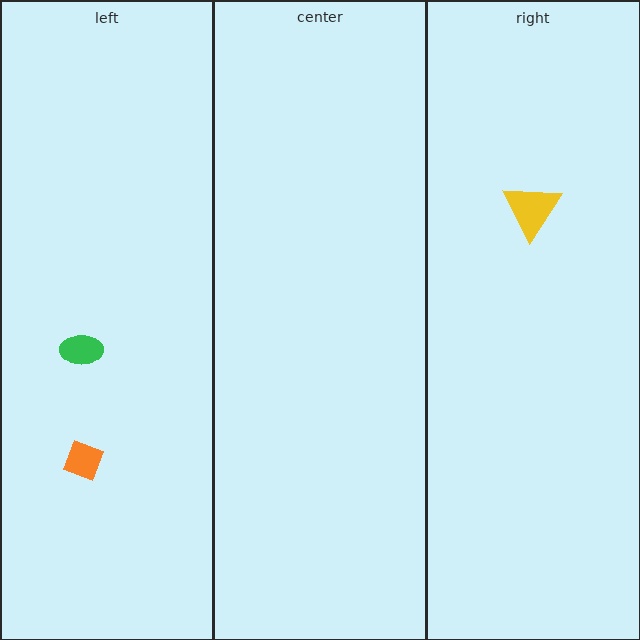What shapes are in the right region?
The yellow triangle.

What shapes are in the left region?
The orange diamond, the green ellipse.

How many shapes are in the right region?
1.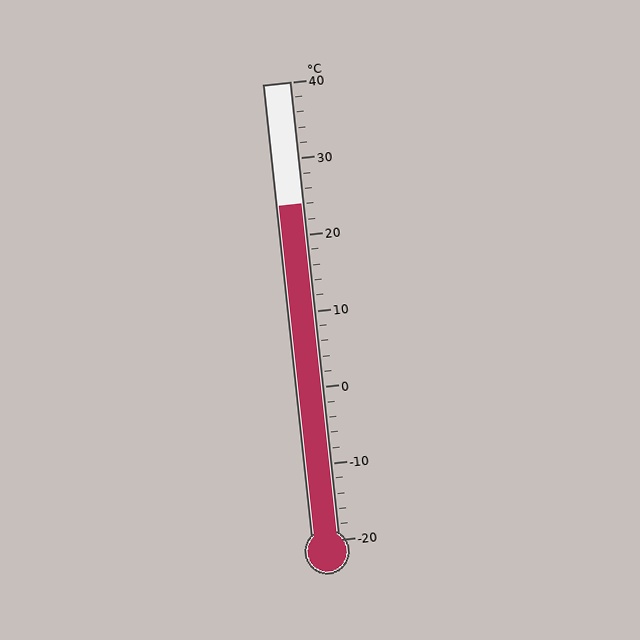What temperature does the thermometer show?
The thermometer shows approximately 24°C.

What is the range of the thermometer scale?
The thermometer scale ranges from -20°C to 40°C.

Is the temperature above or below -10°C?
The temperature is above -10°C.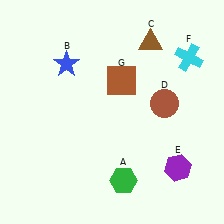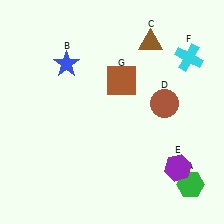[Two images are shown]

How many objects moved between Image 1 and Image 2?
1 object moved between the two images.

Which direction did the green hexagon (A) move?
The green hexagon (A) moved right.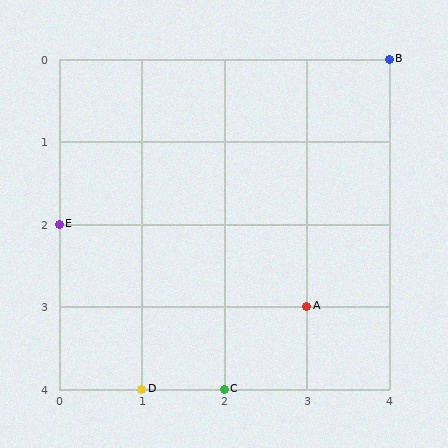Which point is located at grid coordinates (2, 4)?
Point C is at (2, 4).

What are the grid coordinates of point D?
Point D is at grid coordinates (1, 4).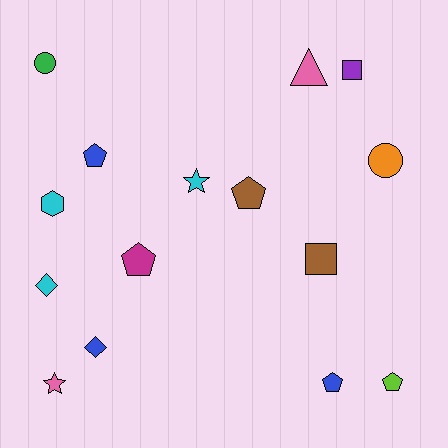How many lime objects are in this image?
There is 1 lime object.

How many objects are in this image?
There are 15 objects.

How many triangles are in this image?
There is 1 triangle.